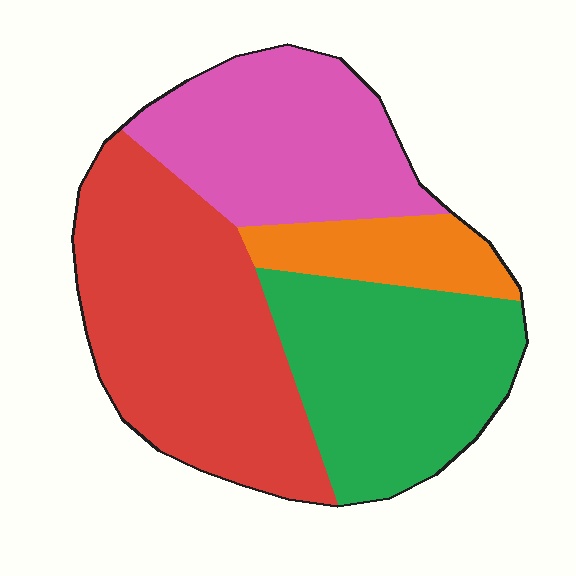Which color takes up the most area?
Red, at roughly 35%.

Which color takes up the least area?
Orange, at roughly 10%.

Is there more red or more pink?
Red.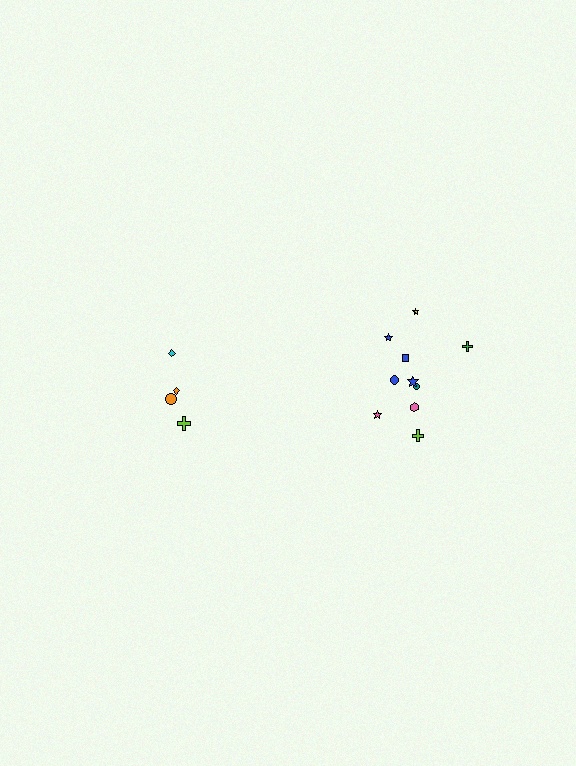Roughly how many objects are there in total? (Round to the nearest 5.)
Roughly 15 objects in total.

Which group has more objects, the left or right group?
The right group.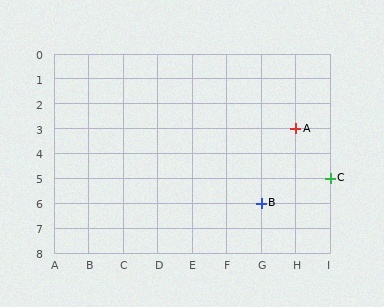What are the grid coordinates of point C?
Point C is at grid coordinates (I, 5).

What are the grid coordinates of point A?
Point A is at grid coordinates (H, 3).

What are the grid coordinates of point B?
Point B is at grid coordinates (G, 6).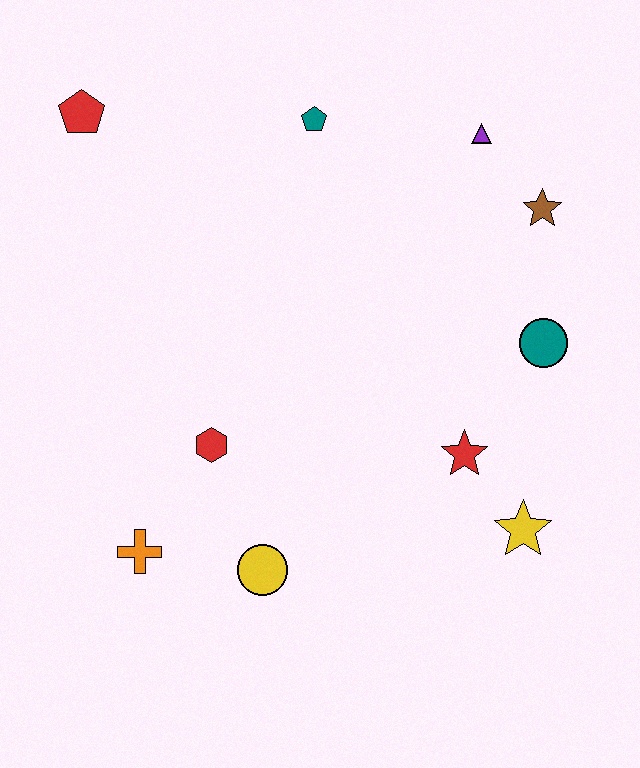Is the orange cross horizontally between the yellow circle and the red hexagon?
No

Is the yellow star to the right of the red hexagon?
Yes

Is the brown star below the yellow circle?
No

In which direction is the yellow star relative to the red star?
The yellow star is below the red star.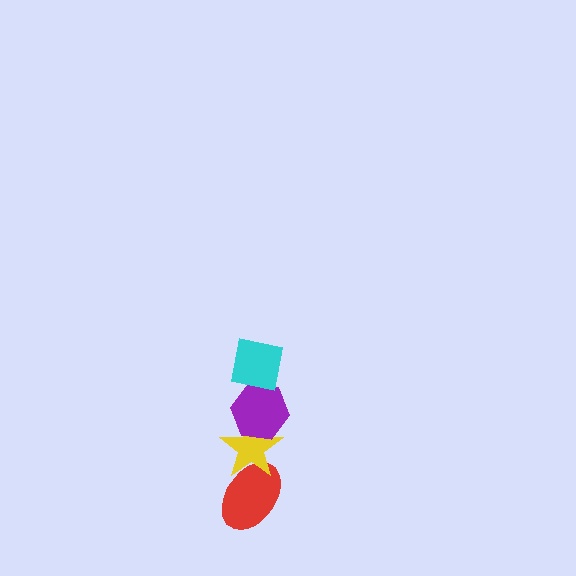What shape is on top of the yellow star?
The purple hexagon is on top of the yellow star.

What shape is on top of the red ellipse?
The yellow star is on top of the red ellipse.